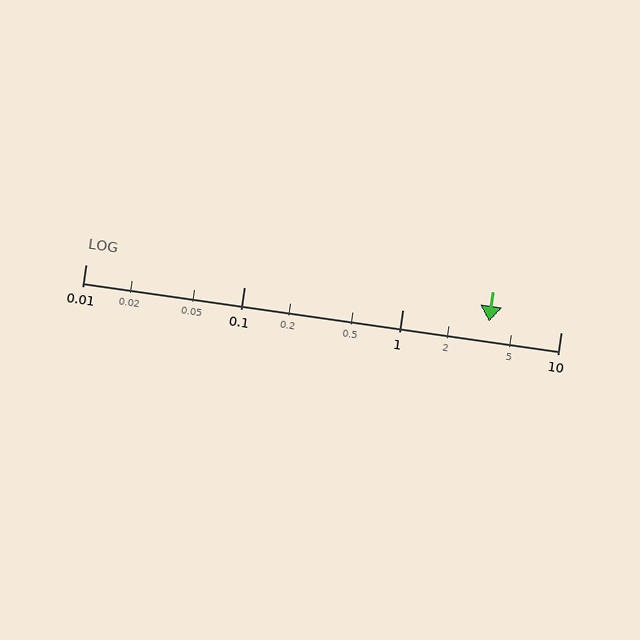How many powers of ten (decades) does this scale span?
The scale spans 3 decades, from 0.01 to 10.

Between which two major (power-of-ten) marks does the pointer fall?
The pointer is between 1 and 10.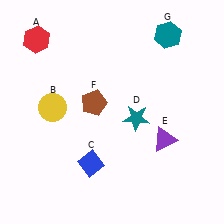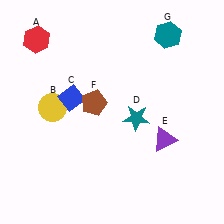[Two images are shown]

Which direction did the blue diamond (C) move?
The blue diamond (C) moved up.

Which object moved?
The blue diamond (C) moved up.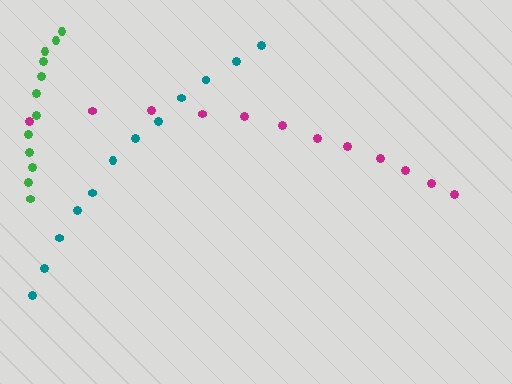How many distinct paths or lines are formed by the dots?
There are 3 distinct paths.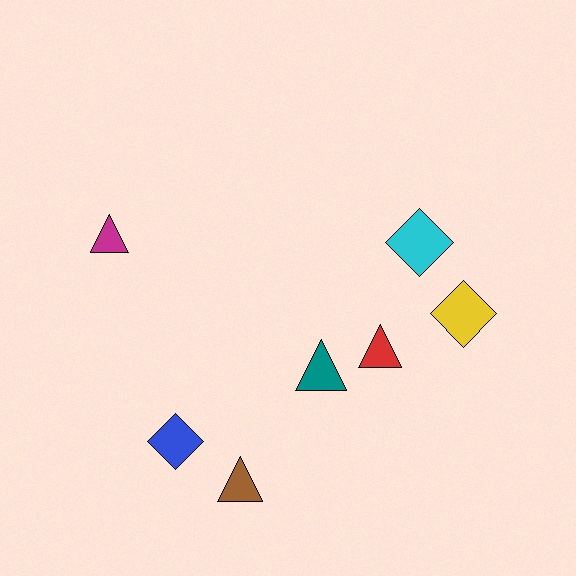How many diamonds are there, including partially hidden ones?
There are 3 diamonds.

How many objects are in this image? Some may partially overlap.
There are 7 objects.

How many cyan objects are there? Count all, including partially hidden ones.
There is 1 cyan object.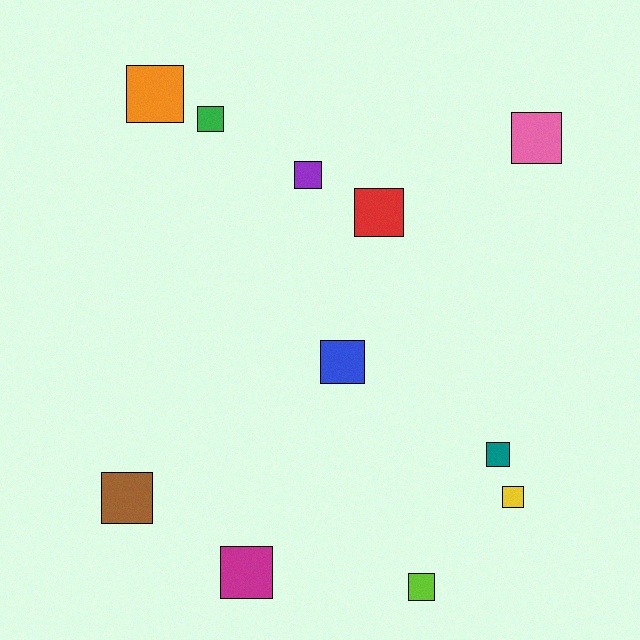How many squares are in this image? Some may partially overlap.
There are 11 squares.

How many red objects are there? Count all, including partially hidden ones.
There is 1 red object.